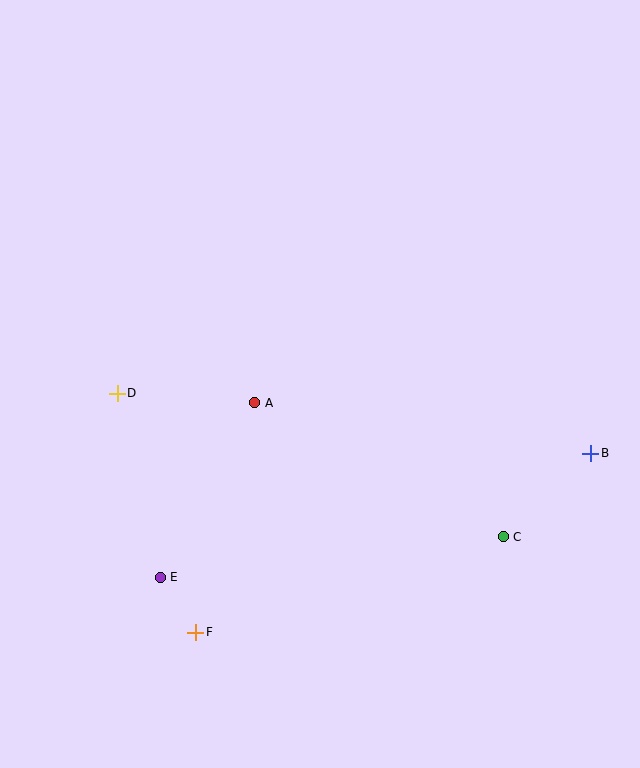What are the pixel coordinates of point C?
Point C is at (503, 537).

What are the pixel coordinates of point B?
Point B is at (591, 453).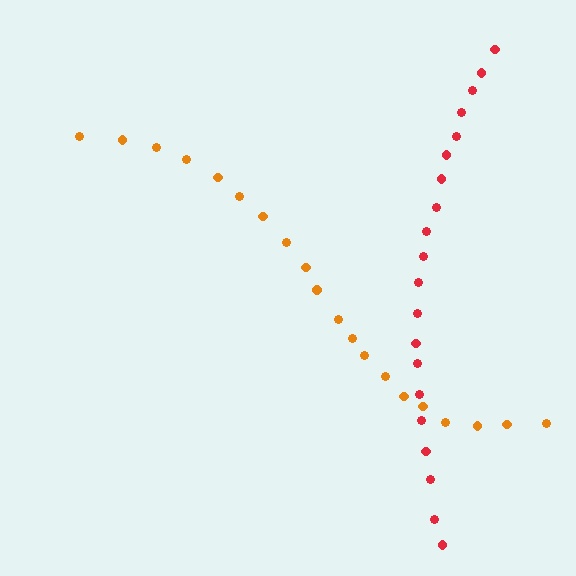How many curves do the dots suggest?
There are 2 distinct paths.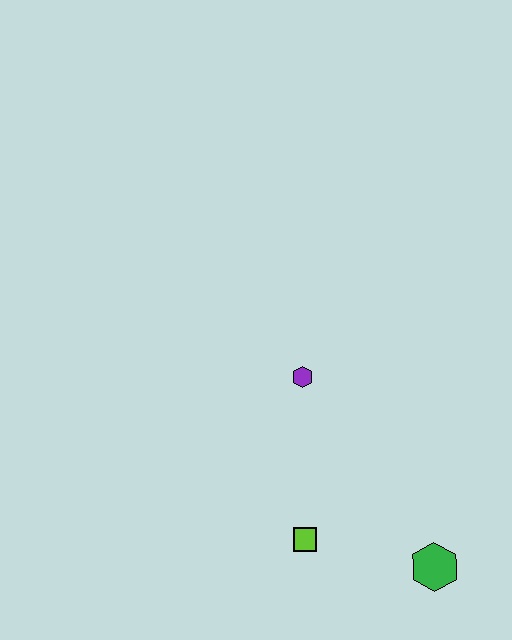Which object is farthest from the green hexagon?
The purple hexagon is farthest from the green hexagon.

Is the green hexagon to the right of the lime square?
Yes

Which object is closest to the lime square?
The green hexagon is closest to the lime square.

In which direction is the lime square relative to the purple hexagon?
The lime square is below the purple hexagon.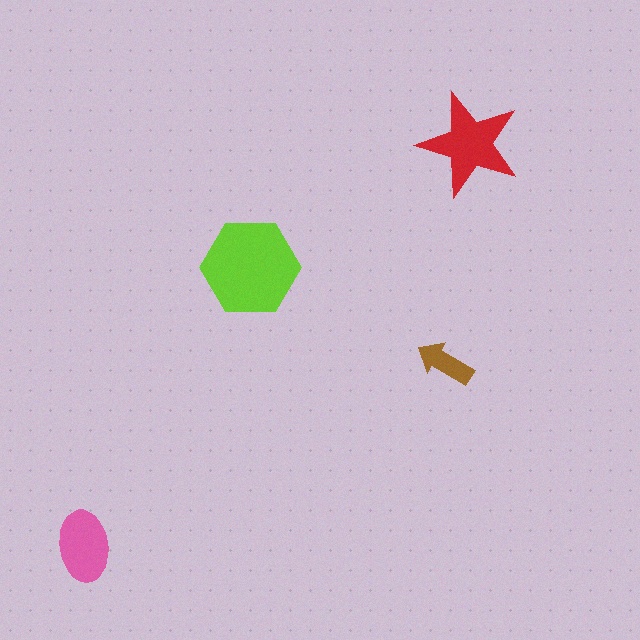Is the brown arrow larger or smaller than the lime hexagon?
Smaller.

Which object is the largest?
The lime hexagon.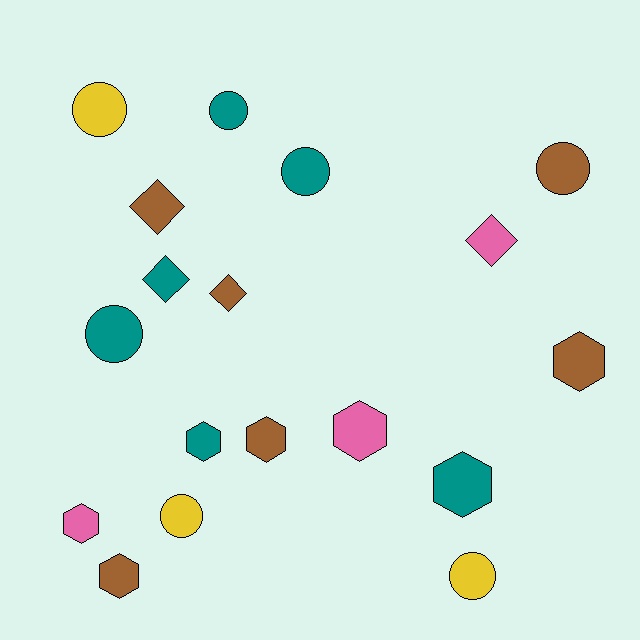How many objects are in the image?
There are 18 objects.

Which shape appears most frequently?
Hexagon, with 7 objects.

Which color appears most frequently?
Teal, with 6 objects.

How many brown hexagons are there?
There are 3 brown hexagons.